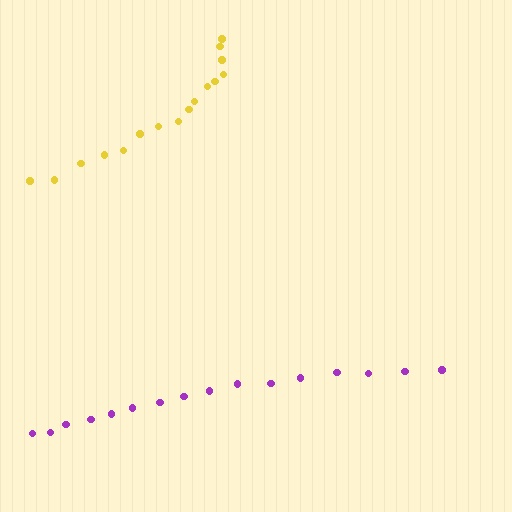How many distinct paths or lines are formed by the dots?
There are 2 distinct paths.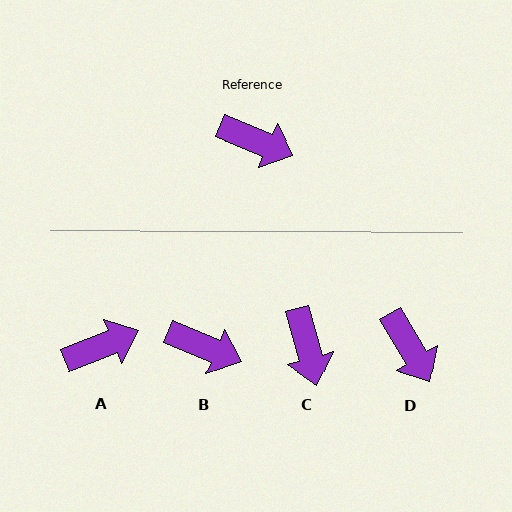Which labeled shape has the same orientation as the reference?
B.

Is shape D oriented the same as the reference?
No, it is off by about 37 degrees.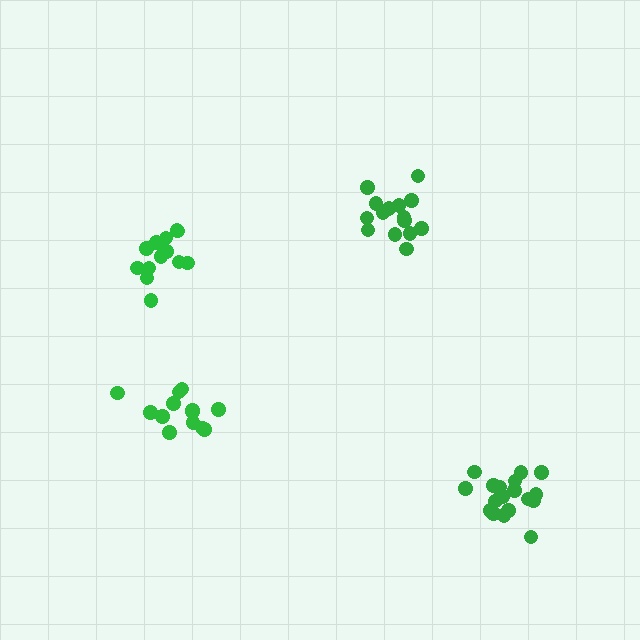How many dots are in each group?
Group 1: 13 dots, Group 2: 13 dots, Group 3: 15 dots, Group 4: 19 dots (60 total).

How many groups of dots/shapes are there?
There are 4 groups.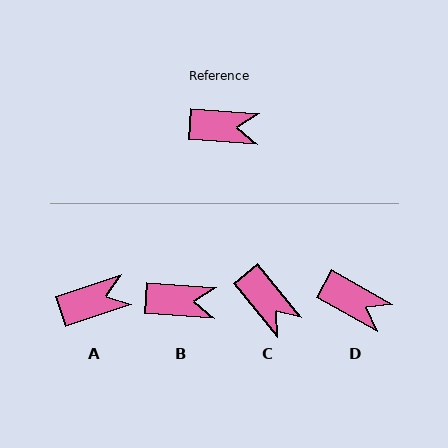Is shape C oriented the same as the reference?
No, it is off by about 46 degrees.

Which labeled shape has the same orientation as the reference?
B.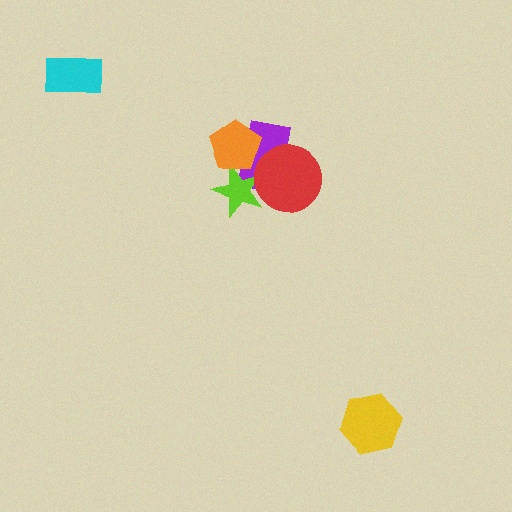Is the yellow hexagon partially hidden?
No, no other shape covers it.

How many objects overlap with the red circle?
2 objects overlap with the red circle.